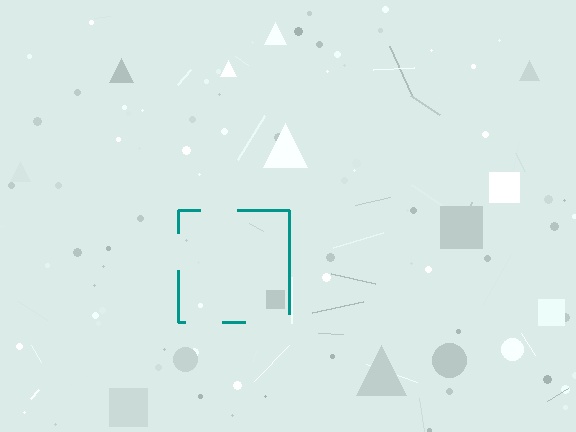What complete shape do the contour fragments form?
The contour fragments form a square.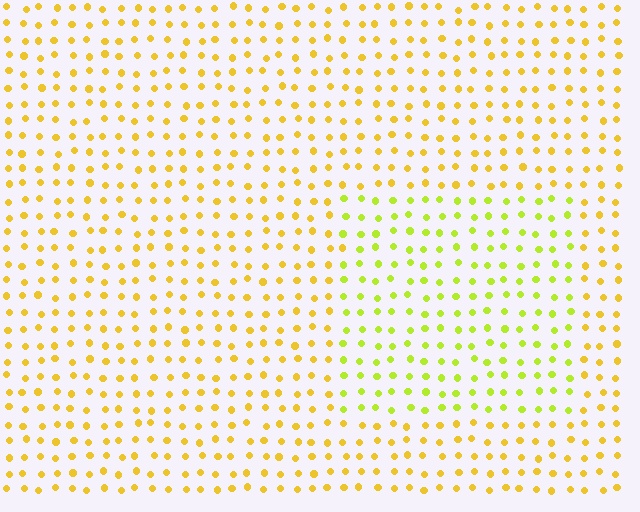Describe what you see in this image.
The image is filled with small yellow elements in a uniform arrangement. A rectangle-shaped region is visible where the elements are tinted to a slightly different hue, forming a subtle color boundary.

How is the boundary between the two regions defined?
The boundary is defined purely by a slight shift in hue (about 31 degrees). Spacing, size, and orientation are identical on both sides.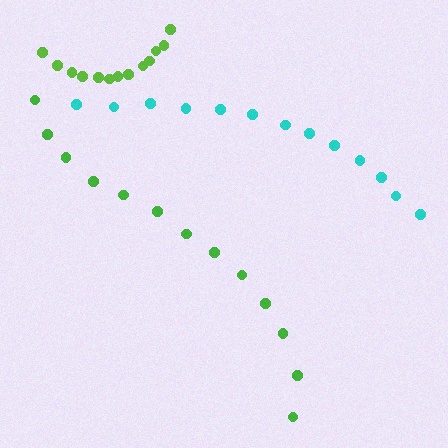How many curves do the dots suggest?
There are 3 distinct paths.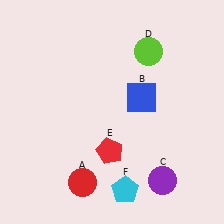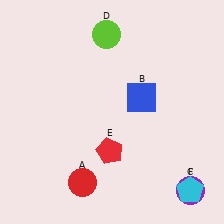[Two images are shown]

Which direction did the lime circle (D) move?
The lime circle (D) moved left.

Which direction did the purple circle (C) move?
The purple circle (C) moved right.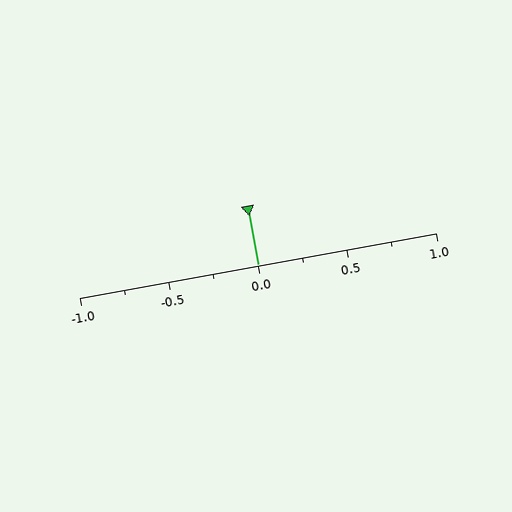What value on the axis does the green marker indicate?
The marker indicates approximately 0.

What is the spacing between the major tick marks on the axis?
The major ticks are spaced 0.5 apart.